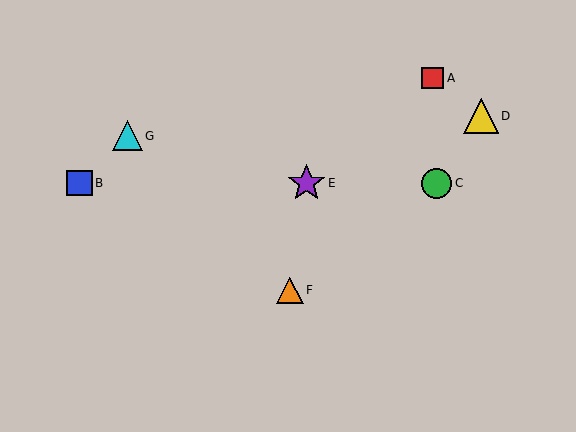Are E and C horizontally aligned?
Yes, both are at y≈183.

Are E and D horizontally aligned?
No, E is at y≈183 and D is at y≈116.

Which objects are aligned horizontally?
Objects B, C, E are aligned horizontally.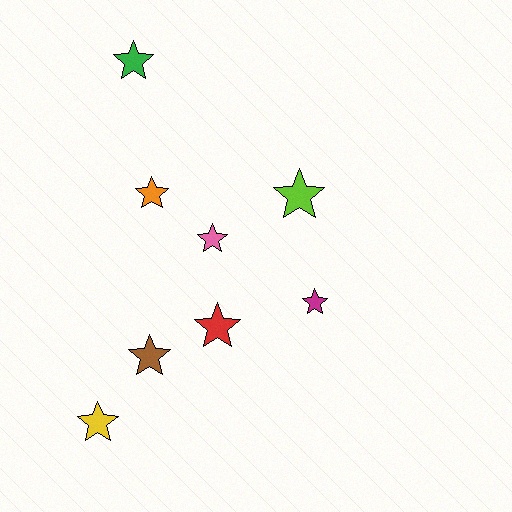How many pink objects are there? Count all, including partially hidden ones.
There is 1 pink object.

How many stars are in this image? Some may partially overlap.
There are 8 stars.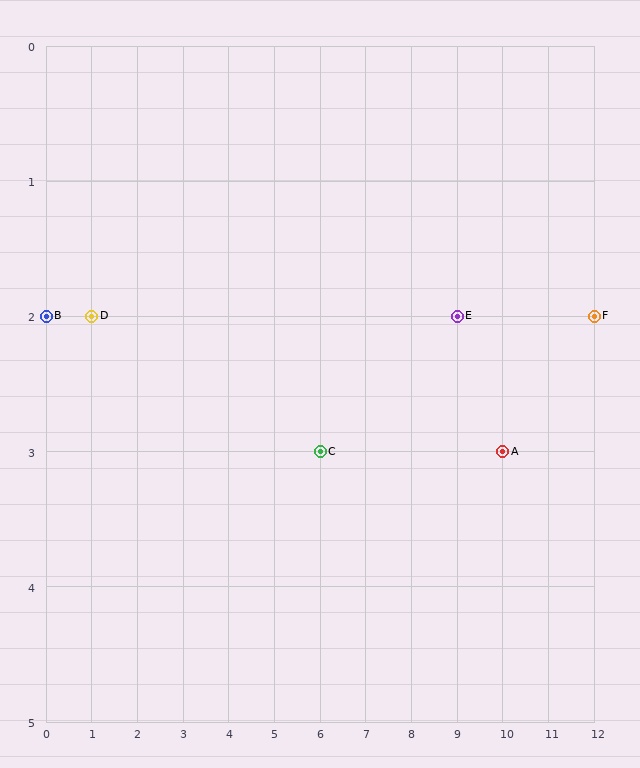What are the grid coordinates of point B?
Point B is at grid coordinates (0, 2).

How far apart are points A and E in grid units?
Points A and E are 1 column and 1 row apart (about 1.4 grid units diagonally).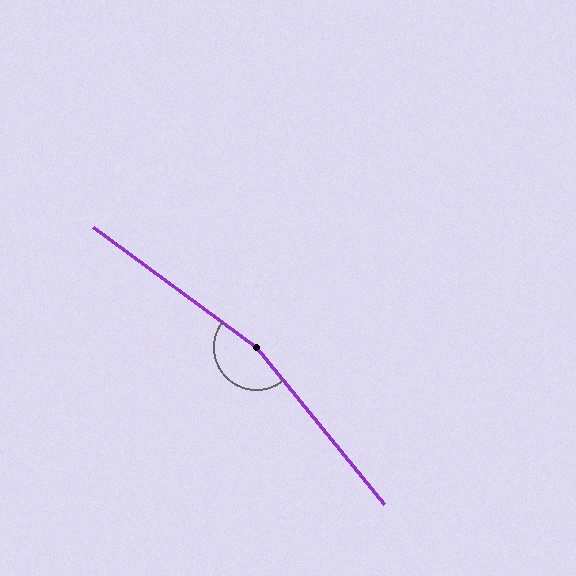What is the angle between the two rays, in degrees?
Approximately 165 degrees.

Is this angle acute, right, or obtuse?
It is obtuse.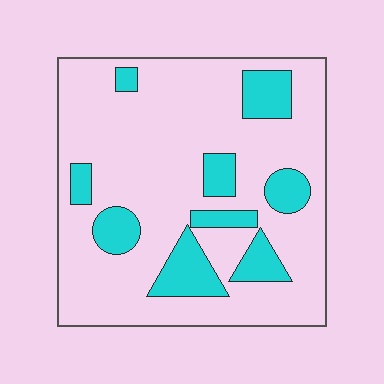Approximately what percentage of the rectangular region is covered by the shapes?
Approximately 20%.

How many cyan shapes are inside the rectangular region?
9.